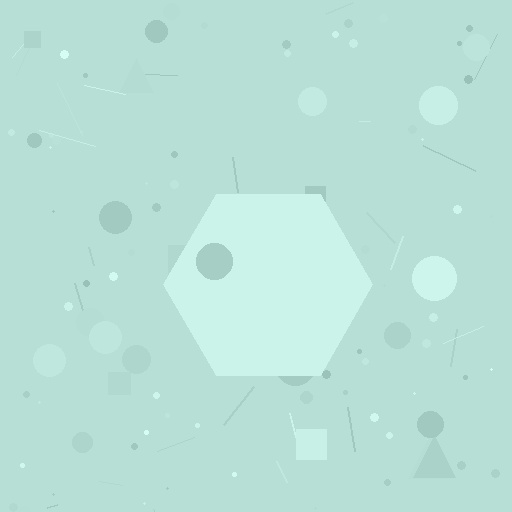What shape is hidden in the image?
A hexagon is hidden in the image.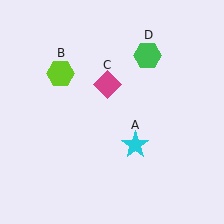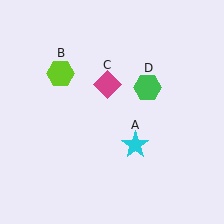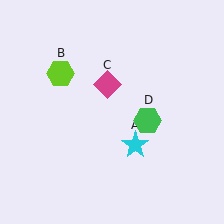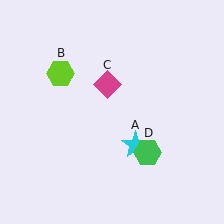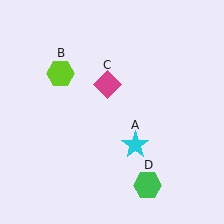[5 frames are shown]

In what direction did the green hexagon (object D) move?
The green hexagon (object D) moved down.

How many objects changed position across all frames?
1 object changed position: green hexagon (object D).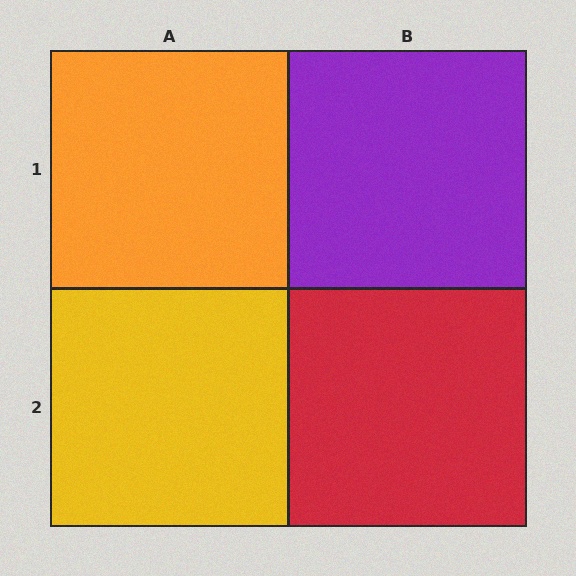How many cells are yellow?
1 cell is yellow.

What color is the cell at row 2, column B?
Red.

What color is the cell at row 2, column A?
Yellow.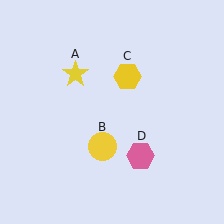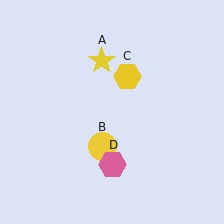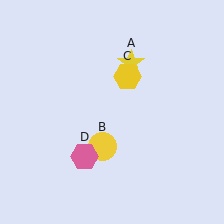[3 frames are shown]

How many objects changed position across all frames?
2 objects changed position: yellow star (object A), pink hexagon (object D).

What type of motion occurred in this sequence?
The yellow star (object A), pink hexagon (object D) rotated clockwise around the center of the scene.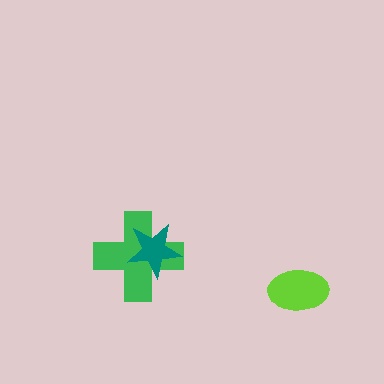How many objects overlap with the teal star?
1 object overlaps with the teal star.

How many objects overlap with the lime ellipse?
0 objects overlap with the lime ellipse.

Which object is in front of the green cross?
The teal star is in front of the green cross.